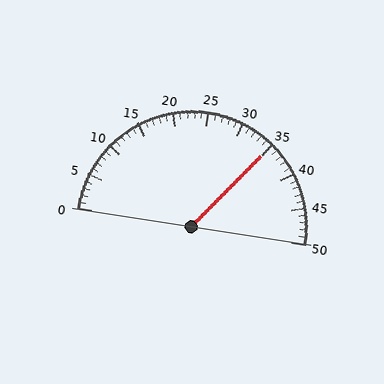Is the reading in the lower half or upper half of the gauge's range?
The reading is in the upper half of the range (0 to 50).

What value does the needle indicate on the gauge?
The needle indicates approximately 35.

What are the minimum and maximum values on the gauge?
The gauge ranges from 0 to 50.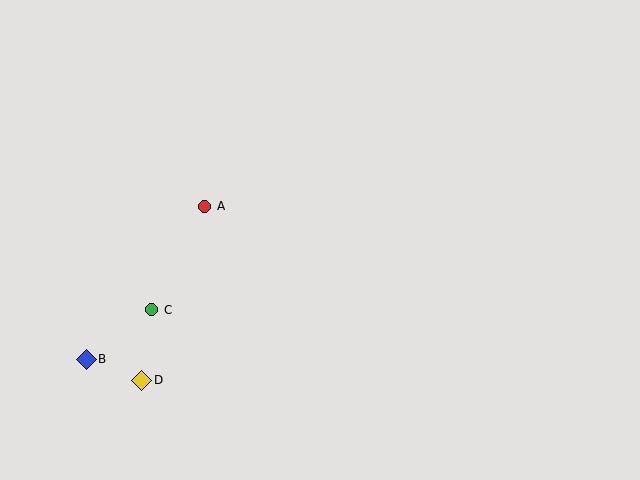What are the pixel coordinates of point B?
Point B is at (86, 359).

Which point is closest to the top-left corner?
Point A is closest to the top-left corner.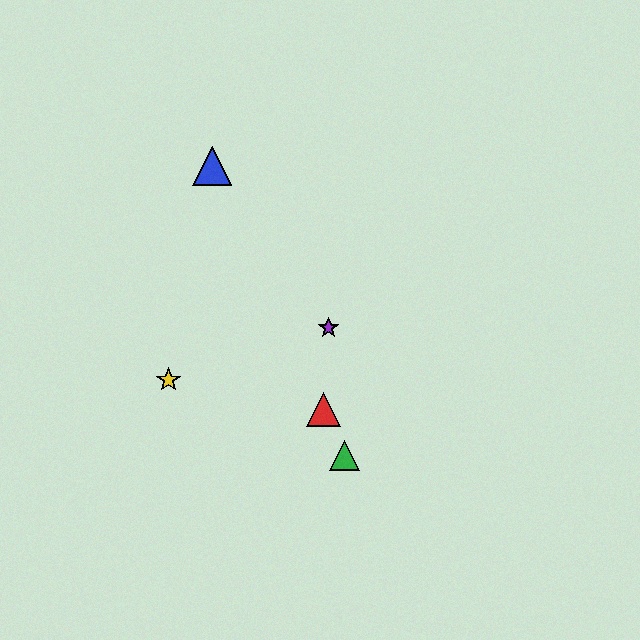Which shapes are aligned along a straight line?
The red triangle, the blue triangle, the green triangle are aligned along a straight line.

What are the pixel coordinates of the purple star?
The purple star is at (329, 328).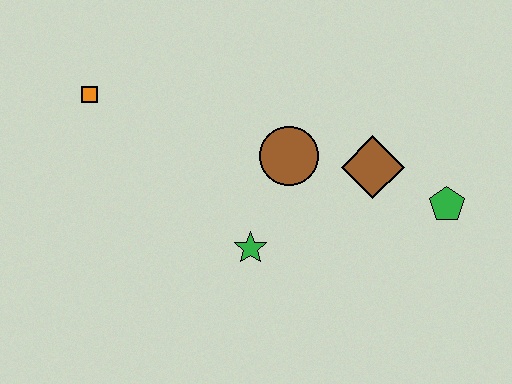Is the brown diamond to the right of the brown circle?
Yes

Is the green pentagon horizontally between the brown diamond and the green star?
No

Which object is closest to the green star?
The brown circle is closest to the green star.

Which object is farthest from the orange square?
The green pentagon is farthest from the orange square.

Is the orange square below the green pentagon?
No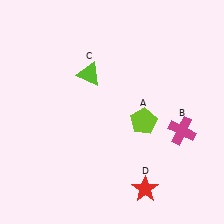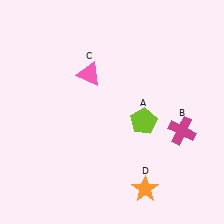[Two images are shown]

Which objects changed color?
C changed from lime to pink. D changed from red to orange.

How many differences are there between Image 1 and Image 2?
There are 2 differences between the two images.